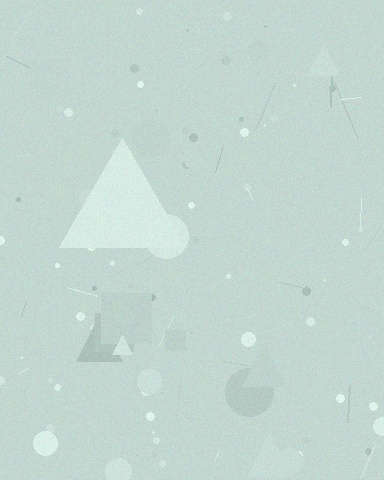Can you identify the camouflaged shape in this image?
The camouflaged shape is a triangle.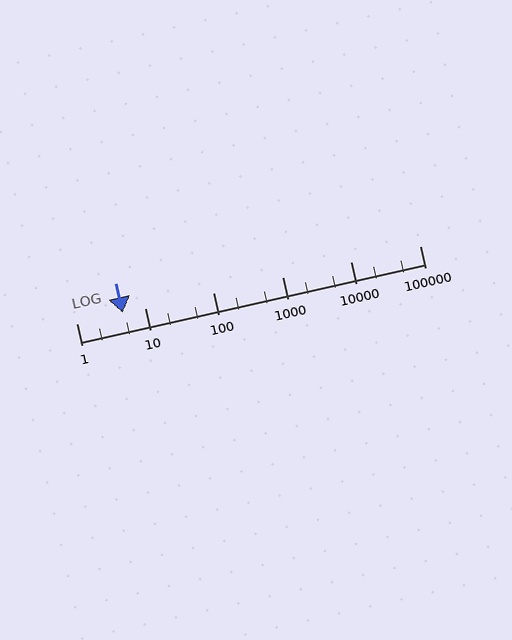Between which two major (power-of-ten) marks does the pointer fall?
The pointer is between 1 and 10.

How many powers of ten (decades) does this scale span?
The scale spans 5 decades, from 1 to 100000.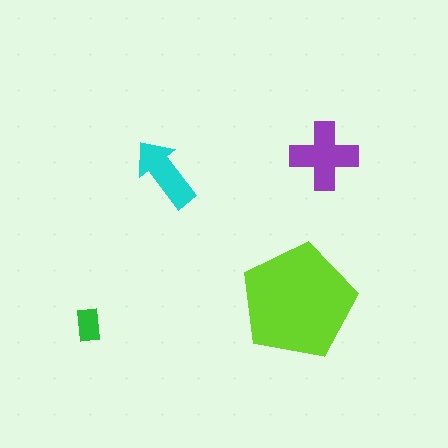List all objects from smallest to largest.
The green rectangle, the cyan arrow, the purple cross, the lime pentagon.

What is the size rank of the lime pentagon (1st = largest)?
1st.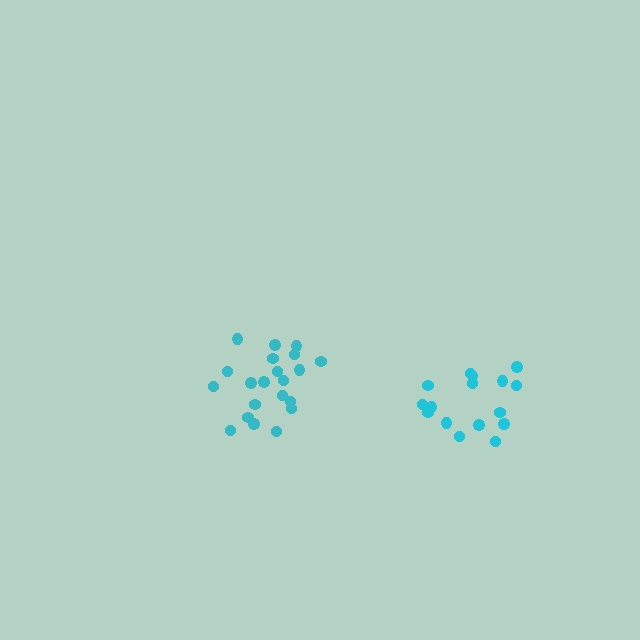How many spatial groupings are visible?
There are 2 spatial groupings.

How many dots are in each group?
Group 1: 21 dots, Group 2: 16 dots (37 total).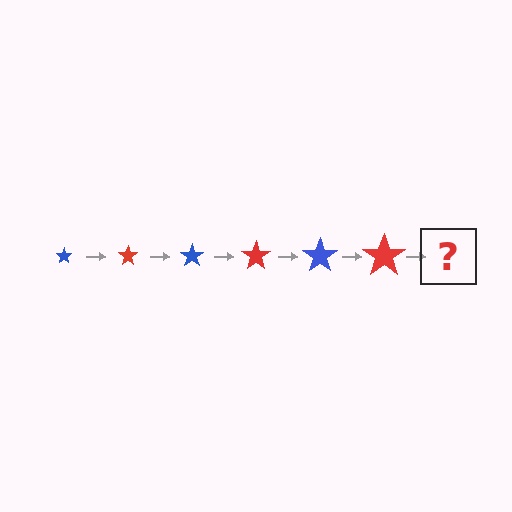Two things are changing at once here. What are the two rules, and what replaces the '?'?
The two rules are that the star grows larger each step and the color cycles through blue and red. The '?' should be a blue star, larger than the previous one.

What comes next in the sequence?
The next element should be a blue star, larger than the previous one.